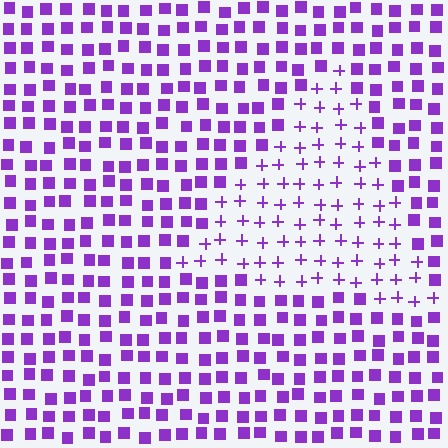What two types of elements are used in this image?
The image uses plus signs inside the triangle region and squares outside it.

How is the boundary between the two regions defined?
The boundary is defined by a change in element shape: plus signs inside vs. squares outside. All elements share the same color and spacing.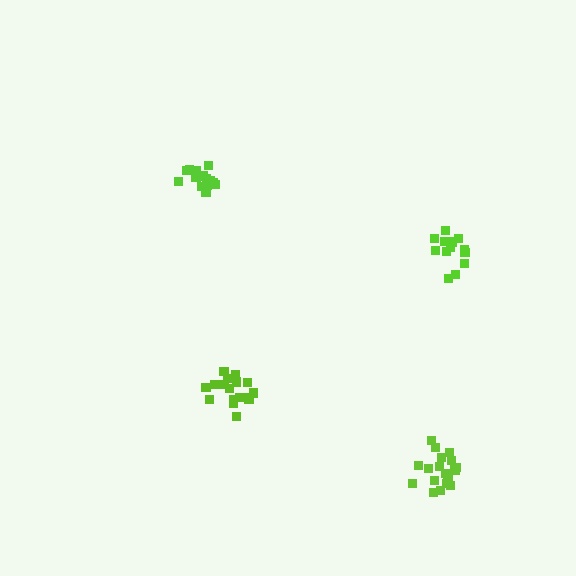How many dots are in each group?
Group 1: 17 dots, Group 2: 19 dots, Group 3: 13 dots, Group 4: 18 dots (67 total).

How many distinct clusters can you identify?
There are 4 distinct clusters.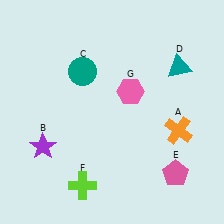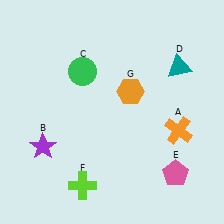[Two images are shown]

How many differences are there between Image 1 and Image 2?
There are 2 differences between the two images.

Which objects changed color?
C changed from teal to green. G changed from pink to orange.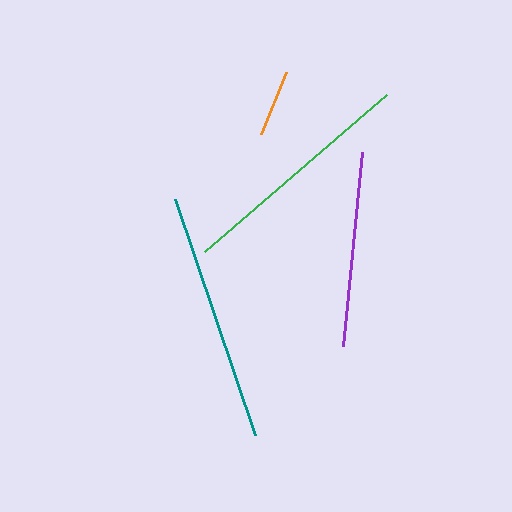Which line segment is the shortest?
The orange line is the shortest at approximately 66 pixels.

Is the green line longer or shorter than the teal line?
The teal line is longer than the green line.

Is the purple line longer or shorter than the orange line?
The purple line is longer than the orange line.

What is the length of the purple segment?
The purple segment is approximately 195 pixels long.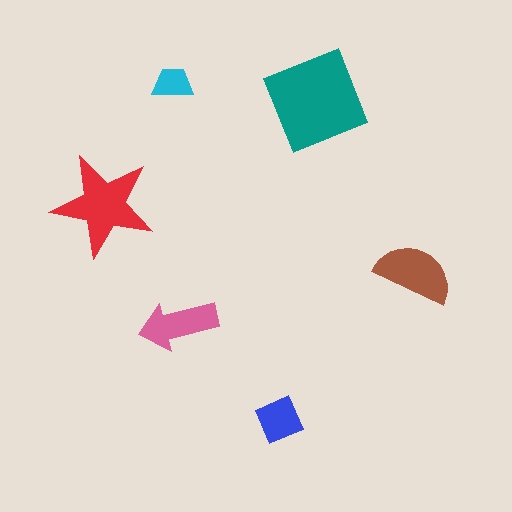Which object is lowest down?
The blue diamond is bottommost.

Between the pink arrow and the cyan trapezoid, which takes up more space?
The pink arrow.